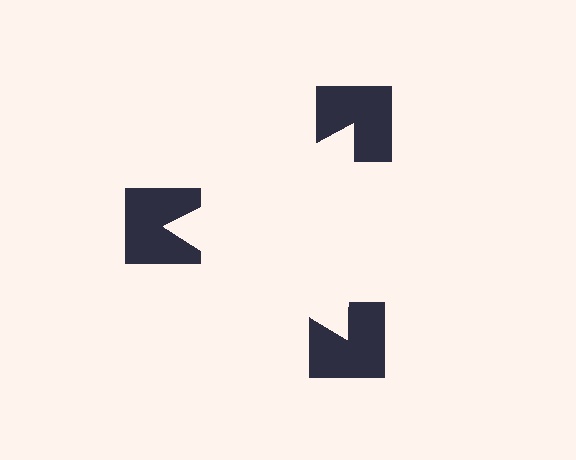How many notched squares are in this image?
There are 3 — one at each vertex of the illusory triangle.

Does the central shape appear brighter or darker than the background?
It typically appears slightly brighter than the background, even though no actual brightness change is drawn.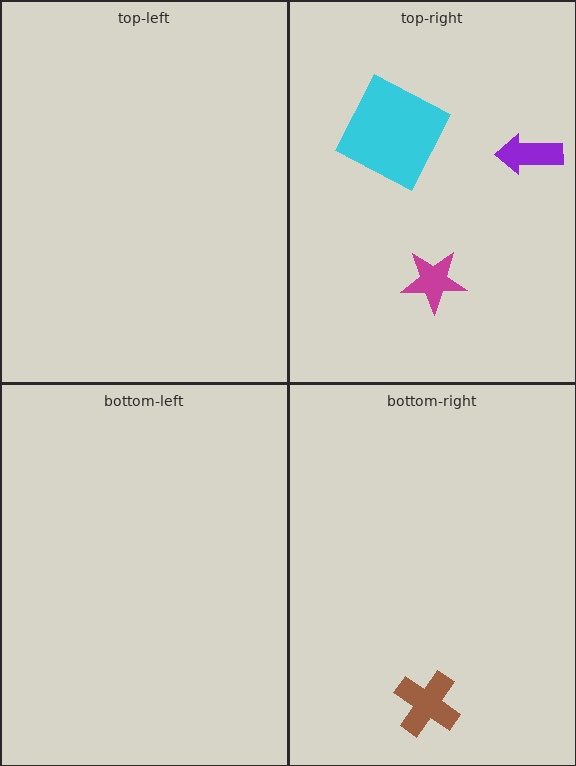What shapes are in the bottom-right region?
The brown cross.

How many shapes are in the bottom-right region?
1.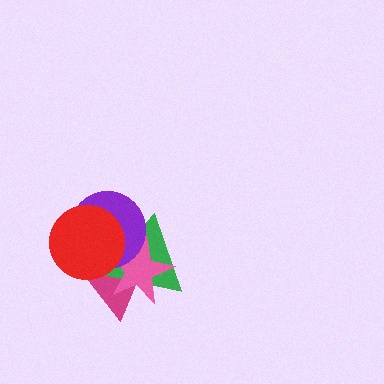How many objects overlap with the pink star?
4 objects overlap with the pink star.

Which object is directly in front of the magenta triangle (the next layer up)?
The green triangle is directly in front of the magenta triangle.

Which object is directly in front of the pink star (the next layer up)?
The purple circle is directly in front of the pink star.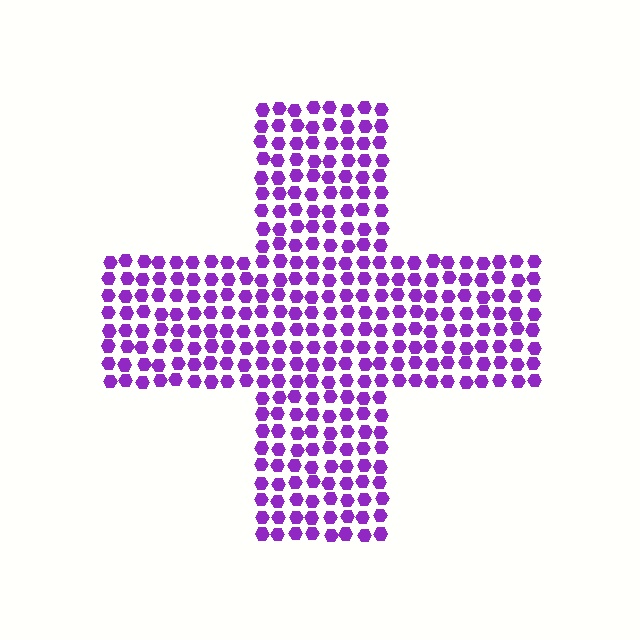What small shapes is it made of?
It is made of small hexagons.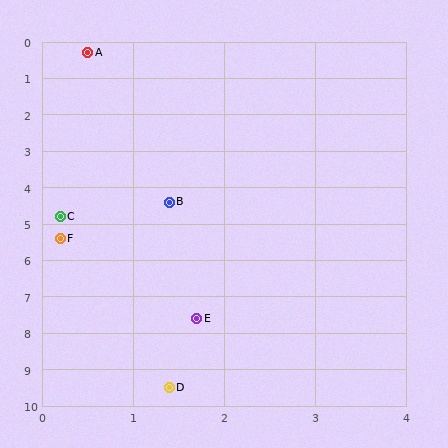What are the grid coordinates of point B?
Point B is at approximately (1.4, 4.4).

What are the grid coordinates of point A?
Point A is at approximately (0.5, 0.3).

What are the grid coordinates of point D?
Point D is at approximately (1.4, 9.5).